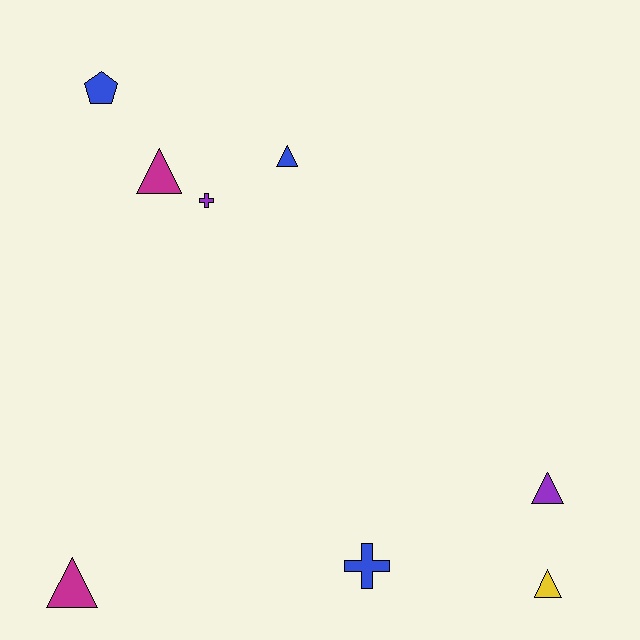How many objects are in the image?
There are 8 objects.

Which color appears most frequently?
Blue, with 3 objects.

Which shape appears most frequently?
Triangle, with 5 objects.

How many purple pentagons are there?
There are no purple pentagons.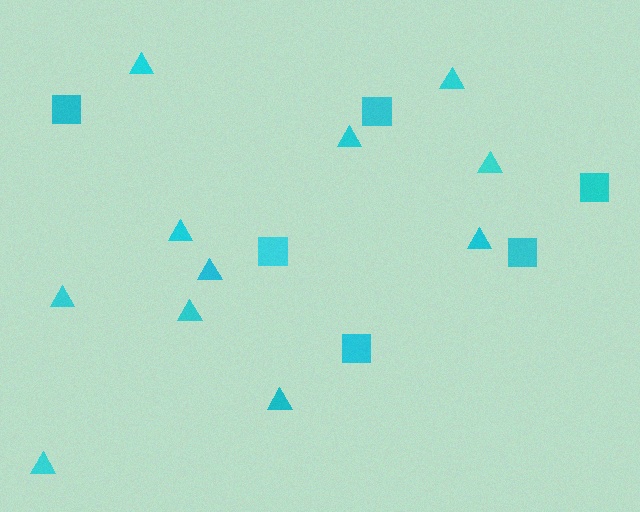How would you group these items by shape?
There are 2 groups: one group of triangles (11) and one group of squares (6).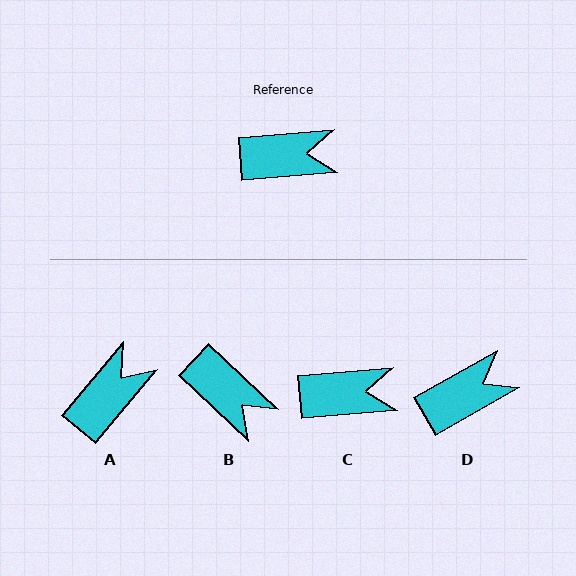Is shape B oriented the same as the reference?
No, it is off by about 48 degrees.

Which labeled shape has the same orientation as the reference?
C.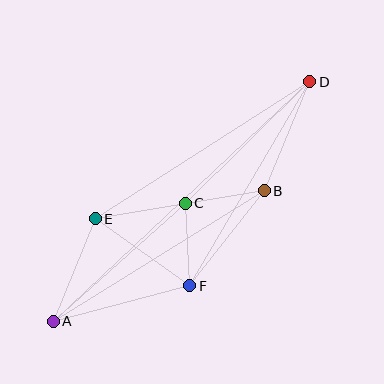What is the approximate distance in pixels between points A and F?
The distance between A and F is approximately 141 pixels.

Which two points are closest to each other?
Points B and C are closest to each other.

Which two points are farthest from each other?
Points A and D are farthest from each other.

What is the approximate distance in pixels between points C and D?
The distance between C and D is approximately 174 pixels.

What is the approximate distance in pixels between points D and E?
The distance between D and E is approximately 254 pixels.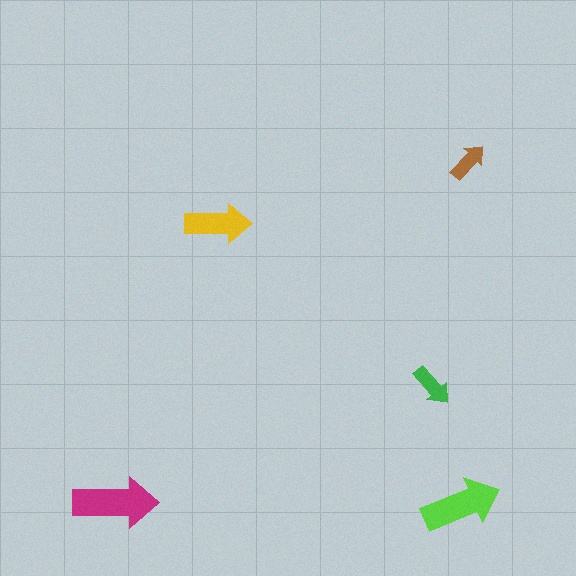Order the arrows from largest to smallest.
the magenta one, the lime one, the yellow one, the green one, the brown one.